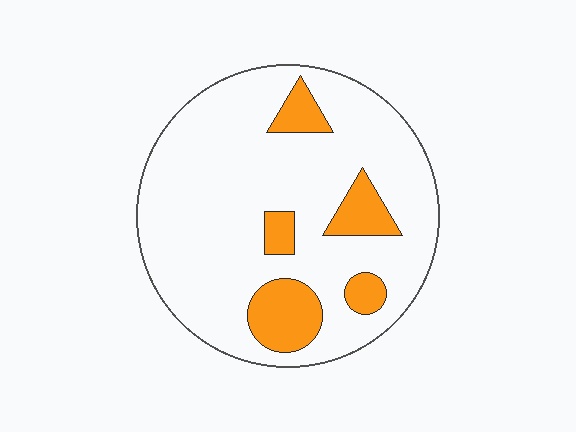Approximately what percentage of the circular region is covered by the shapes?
Approximately 15%.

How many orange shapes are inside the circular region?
5.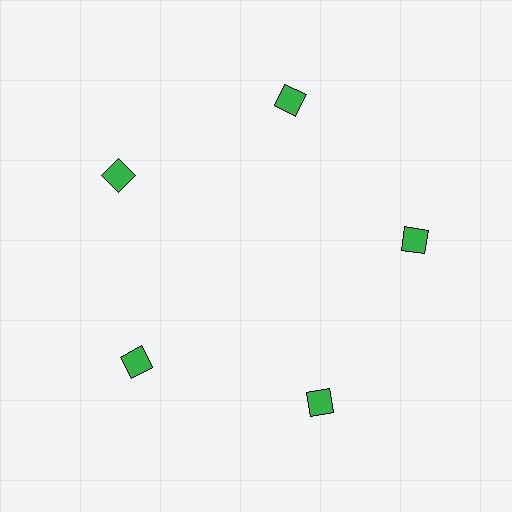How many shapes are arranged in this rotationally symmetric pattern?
There are 5 shapes, arranged in 5 groups of 1.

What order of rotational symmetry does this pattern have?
This pattern has 5-fold rotational symmetry.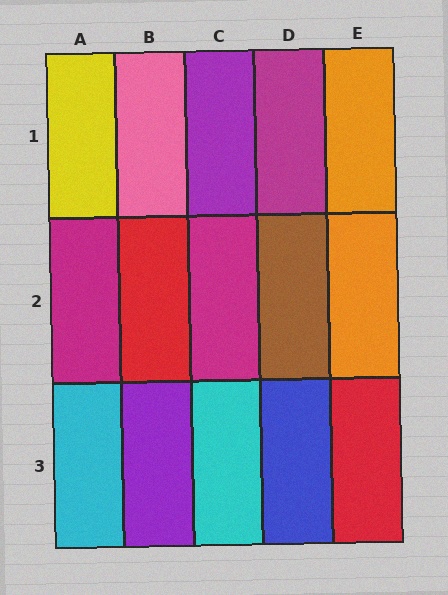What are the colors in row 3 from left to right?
Cyan, purple, cyan, blue, red.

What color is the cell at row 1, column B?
Pink.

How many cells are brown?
1 cell is brown.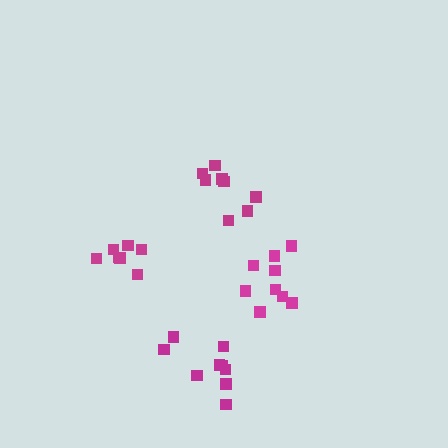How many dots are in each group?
Group 1: 8 dots, Group 2: 7 dots, Group 3: 9 dots, Group 4: 9 dots (33 total).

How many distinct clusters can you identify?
There are 4 distinct clusters.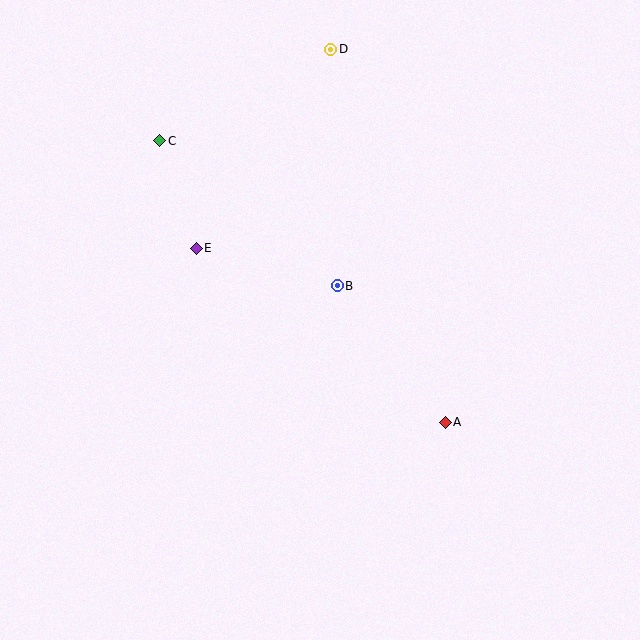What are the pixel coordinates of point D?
Point D is at (331, 49).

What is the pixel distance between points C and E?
The distance between C and E is 113 pixels.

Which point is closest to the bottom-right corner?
Point A is closest to the bottom-right corner.